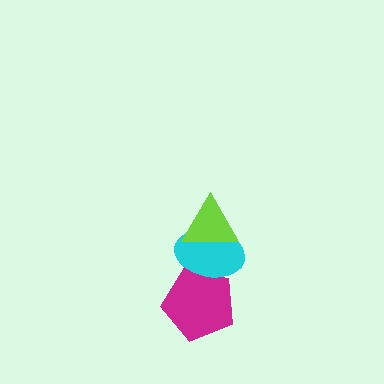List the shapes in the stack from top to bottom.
From top to bottom: the lime triangle, the cyan ellipse, the magenta pentagon.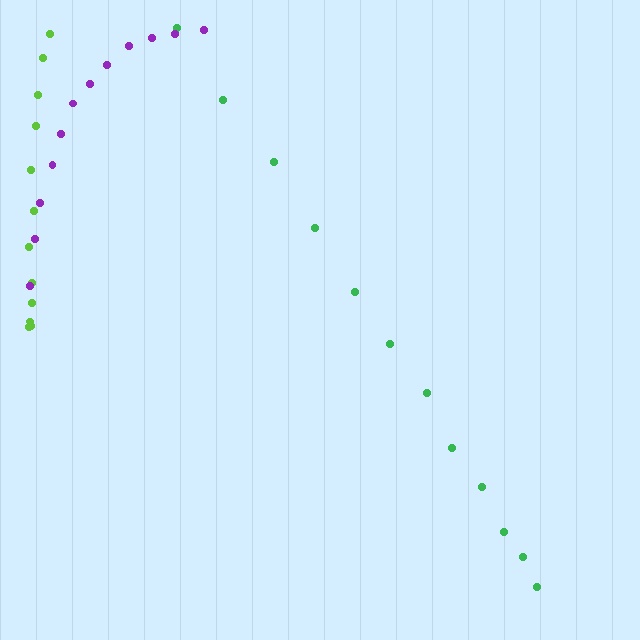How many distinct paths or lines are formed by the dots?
There are 3 distinct paths.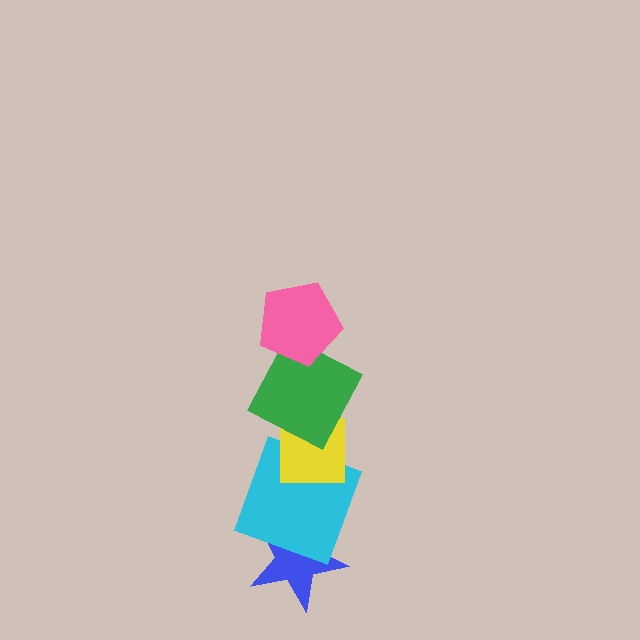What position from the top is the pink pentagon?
The pink pentagon is 1st from the top.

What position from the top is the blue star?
The blue star is 5th from the top.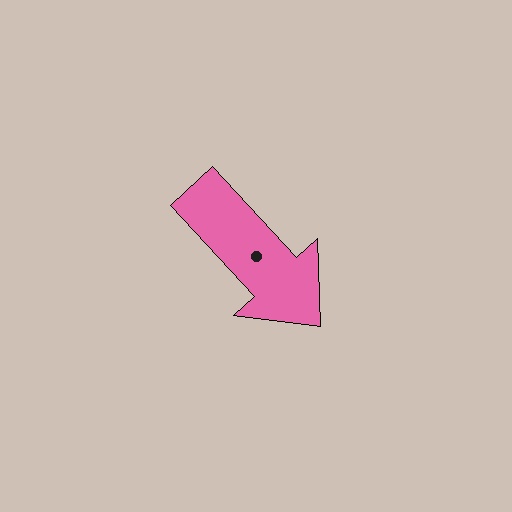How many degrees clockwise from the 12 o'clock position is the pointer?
Approximately 138 degrees.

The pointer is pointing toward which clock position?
Roughly 5 o'clock.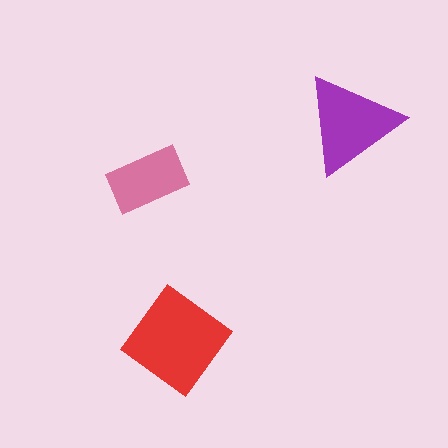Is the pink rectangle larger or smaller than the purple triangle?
Smaller.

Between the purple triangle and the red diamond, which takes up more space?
The red diamond.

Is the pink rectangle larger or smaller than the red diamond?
Smaller.